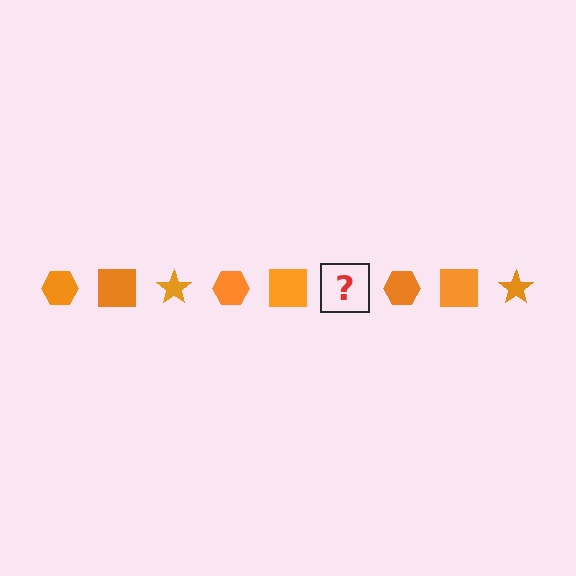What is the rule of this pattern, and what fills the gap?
The rule is that the pattern cycles through hexagon, square, star shapes in orange. The gap should be filled with an orange star.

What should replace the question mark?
The question mark should be replaced with an orange star.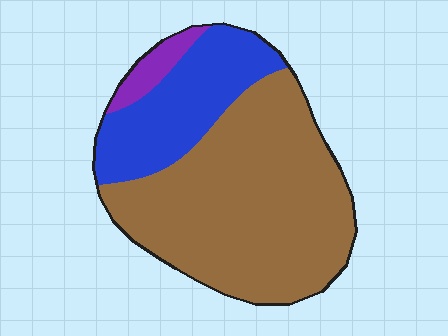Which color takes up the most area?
Brown, at roughly 70%.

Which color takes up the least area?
Purple, at roughly 5%.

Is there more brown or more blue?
Brown.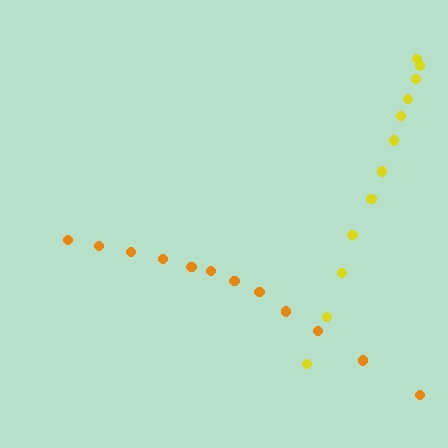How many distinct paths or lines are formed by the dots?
There are 2 distinct paths.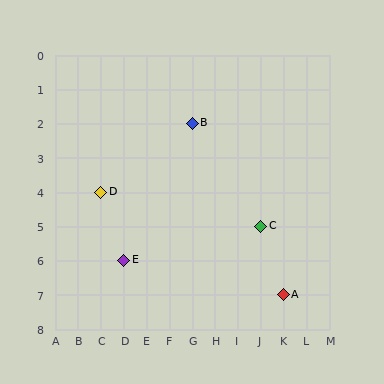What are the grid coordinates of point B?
Point B is at grid coordinates (G, 2).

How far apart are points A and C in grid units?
Points A and C are 1 column and 2 rows apart (about 2.2 grid units diagonally).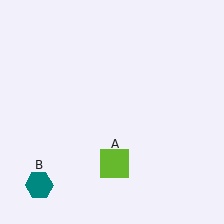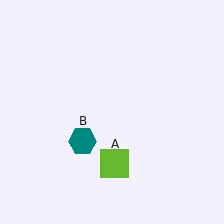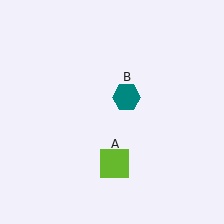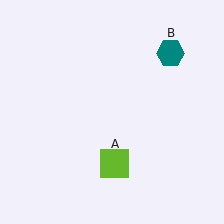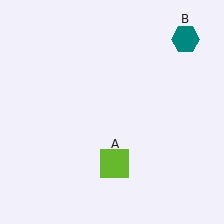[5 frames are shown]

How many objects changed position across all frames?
1 object changed position: teal hexagon (object B).